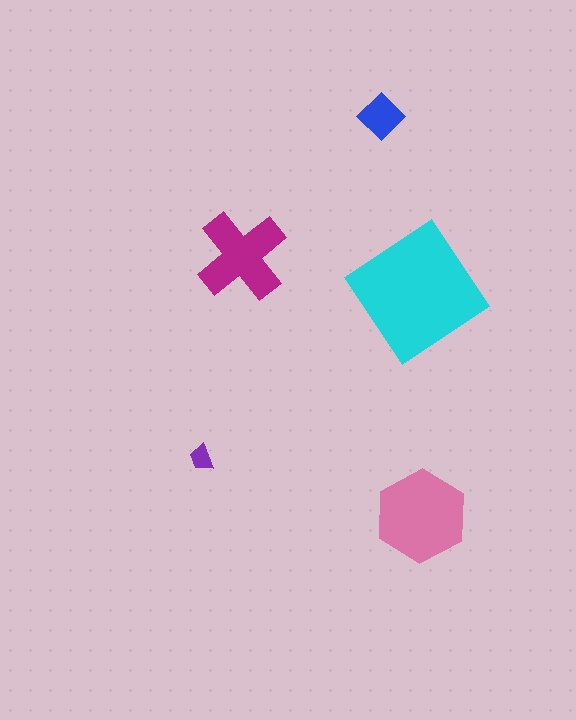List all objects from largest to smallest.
The cyan diamond, the pink hexagon, the magenta cross, the blue diamond, the purple trapezoid.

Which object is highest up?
The blue diamond is topmost.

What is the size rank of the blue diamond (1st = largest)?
4th.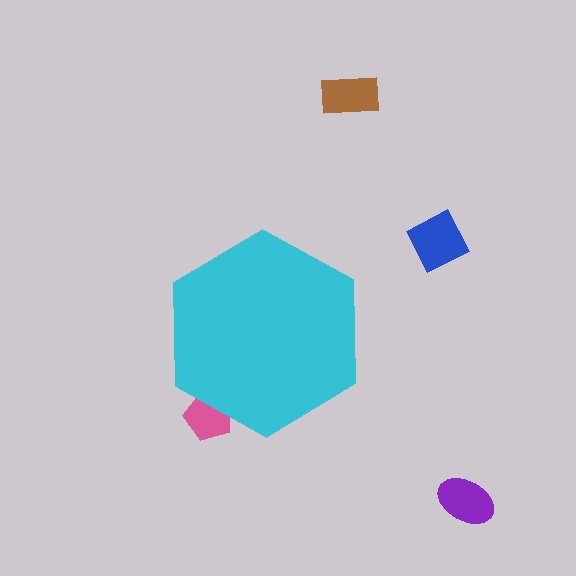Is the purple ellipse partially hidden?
No, the purple ellipse is fully visible.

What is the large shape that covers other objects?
A cyan hexagon.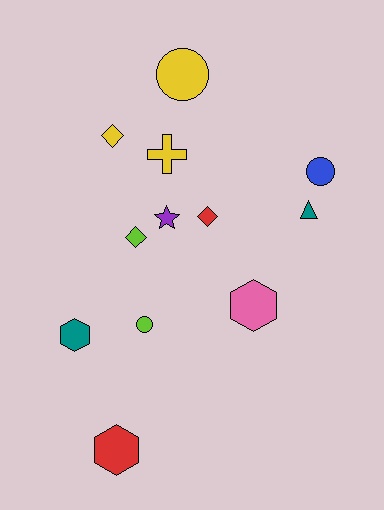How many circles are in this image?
There are 3 circles.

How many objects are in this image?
There are 12 objects.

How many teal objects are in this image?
There are 2 teal objects.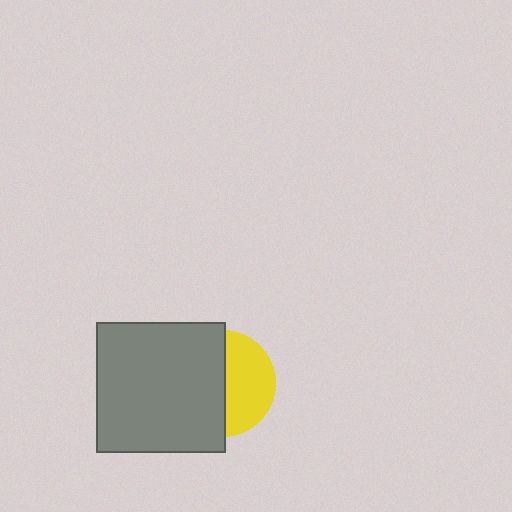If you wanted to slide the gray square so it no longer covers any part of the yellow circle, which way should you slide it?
Slide it left — that is the most direct way to separate the two shapes.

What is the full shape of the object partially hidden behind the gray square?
The partially hidden object is a yellow circle.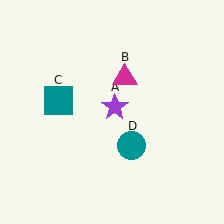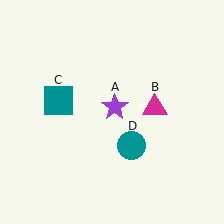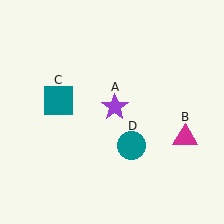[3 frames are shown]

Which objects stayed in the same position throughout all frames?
Purple star (object A) and teal square (object C) and teal circle (object D) remained stationary.